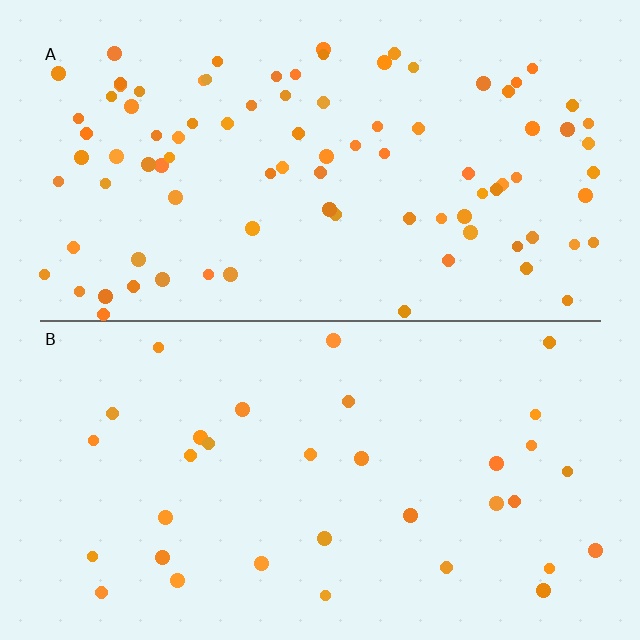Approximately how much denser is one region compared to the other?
Approximately 2.7× — region A over region B.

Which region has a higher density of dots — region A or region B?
A (the top).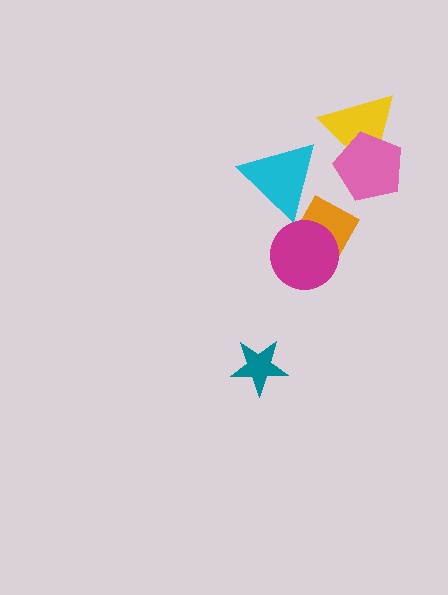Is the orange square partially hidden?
Yes, it is partially covered by another shape.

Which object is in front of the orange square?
The magenta circle is in front of the orange square.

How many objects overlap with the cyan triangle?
0 objects overlap with the cyan triangle.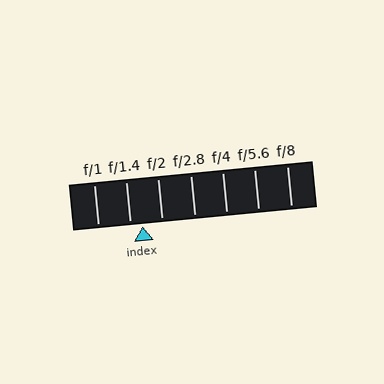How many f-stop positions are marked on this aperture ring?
There are 7 f-stop positions marked.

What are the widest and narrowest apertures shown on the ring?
The widest aperture shown is f/1 and the narrowest is f/8.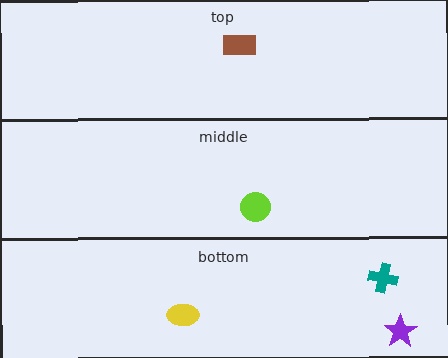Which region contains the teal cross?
The bottom region.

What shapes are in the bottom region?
The yellow ellipse, the purple star, the teal cross.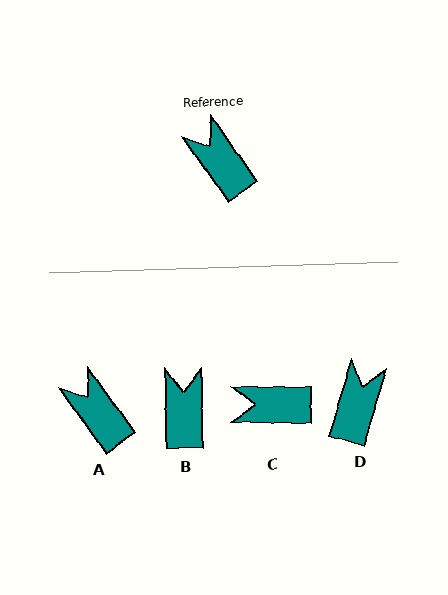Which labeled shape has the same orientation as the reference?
A.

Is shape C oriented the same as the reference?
No, it is off by about 53 degrees.